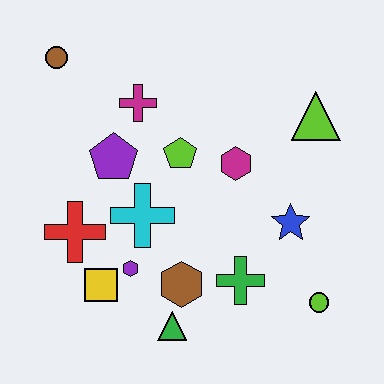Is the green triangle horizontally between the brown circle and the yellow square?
No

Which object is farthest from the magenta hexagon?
The brown circle is farthest from the magenta hexagon.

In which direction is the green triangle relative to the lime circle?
The green triangle is to the left of the lime circle.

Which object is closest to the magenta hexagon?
The lime pentagon is closest to the magenta hexagon.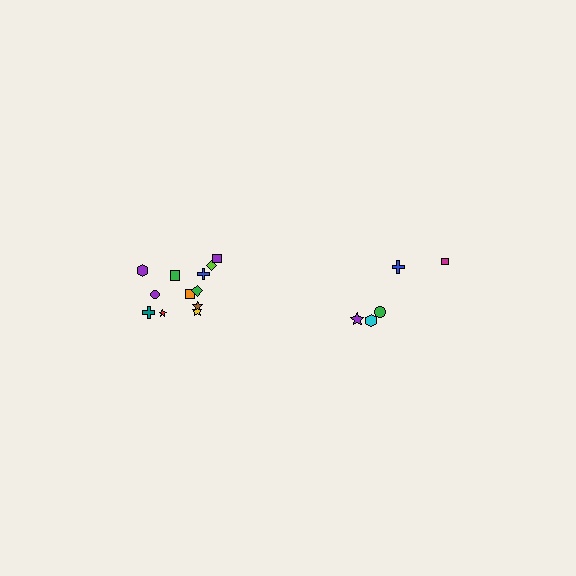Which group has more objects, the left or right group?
The left group.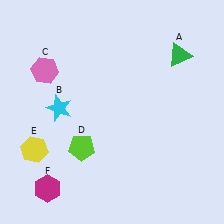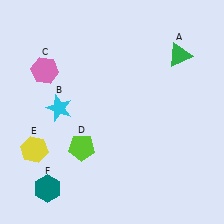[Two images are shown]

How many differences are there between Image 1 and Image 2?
There is 1 difference between the two images.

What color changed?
The hexagon (F) changed from magenta in Image 1 to teal in Image 2.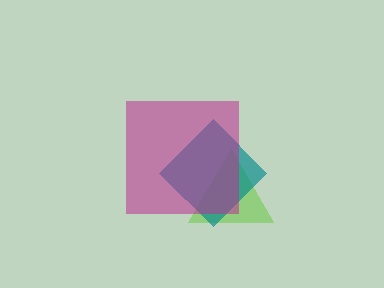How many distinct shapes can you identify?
There are 3 distinct shapes: a lime triangle, a teal diamond, a magenta square.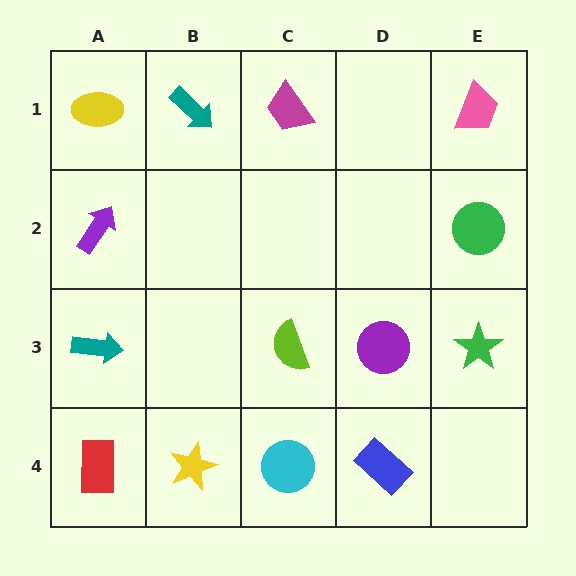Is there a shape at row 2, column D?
No, that cell is empty.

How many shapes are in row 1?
4 shapes.